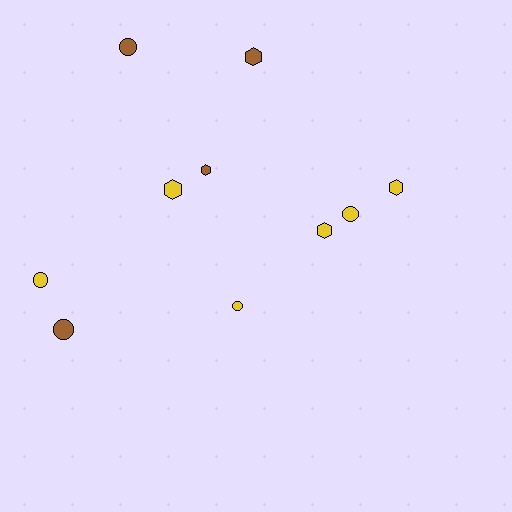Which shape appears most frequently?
Hexagon, with 5 objects.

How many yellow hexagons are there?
There are 3 yellow hexagons.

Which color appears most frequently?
Yellow, with 6 objects.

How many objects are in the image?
There are 10 objects.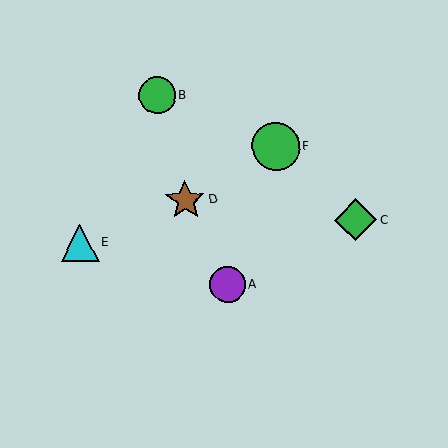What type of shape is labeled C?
Shape C is a green diamond.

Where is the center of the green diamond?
The center of the green diamond is at (356, 220).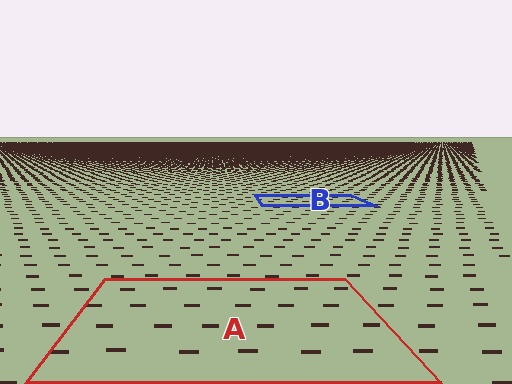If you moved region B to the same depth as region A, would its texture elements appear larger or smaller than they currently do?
They would appear larger. At a closer depth, the same texture elements are projected at a bigger on-screen size.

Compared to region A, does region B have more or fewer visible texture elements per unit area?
Region B has more texture elements per unit area — they are packed more densely because it is farther away.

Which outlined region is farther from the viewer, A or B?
Region B is farther from the viewer — the texture elements inside it appear smaller and more densely packed.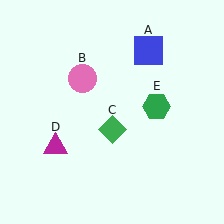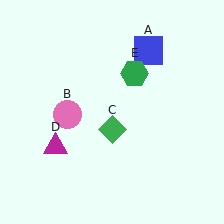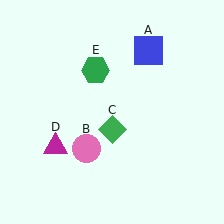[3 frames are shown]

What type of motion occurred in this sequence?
The pink circle (object B), green hexagon (object E) rotated counterclockwise around the center of the scene.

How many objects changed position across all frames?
2 objects changed position: pink circle (object B), green hexagon (object E).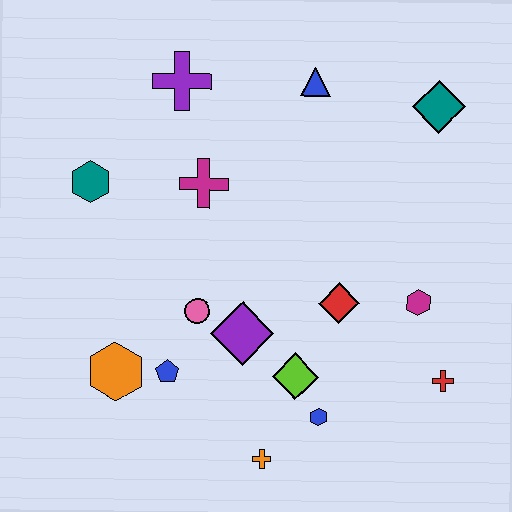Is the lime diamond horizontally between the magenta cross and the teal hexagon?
No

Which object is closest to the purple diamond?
The pink circle is closest to the purple diamond.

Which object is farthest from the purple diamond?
The teal diamond is farthest from the purple diamond.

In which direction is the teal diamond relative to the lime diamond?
The teal diamond is above the lime diamond.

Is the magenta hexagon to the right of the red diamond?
Yes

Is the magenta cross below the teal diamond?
Yes